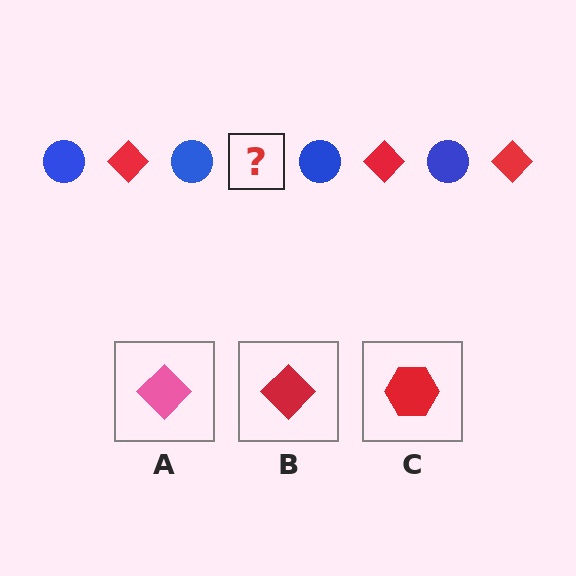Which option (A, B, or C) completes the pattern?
B.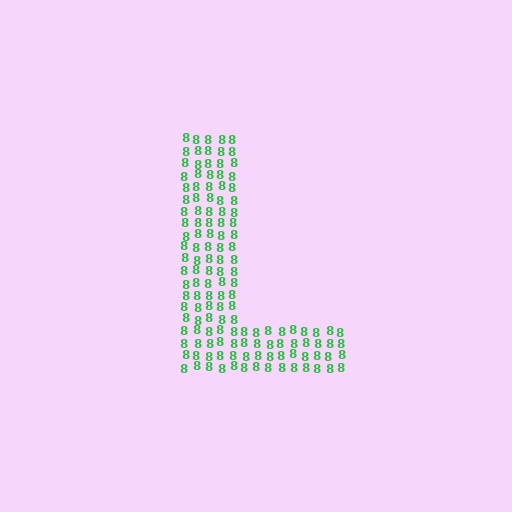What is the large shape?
The large shape is the letter L.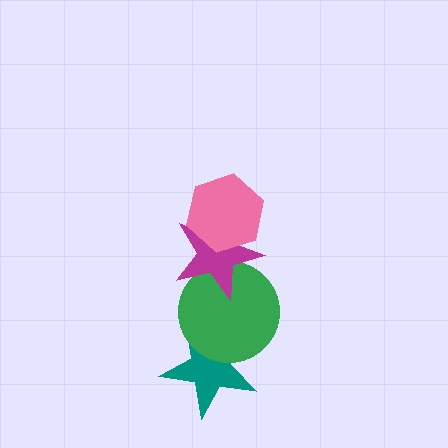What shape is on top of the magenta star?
The pink hexagon is on top of the magenta star.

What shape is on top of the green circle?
The magenta star is on top of the green circle.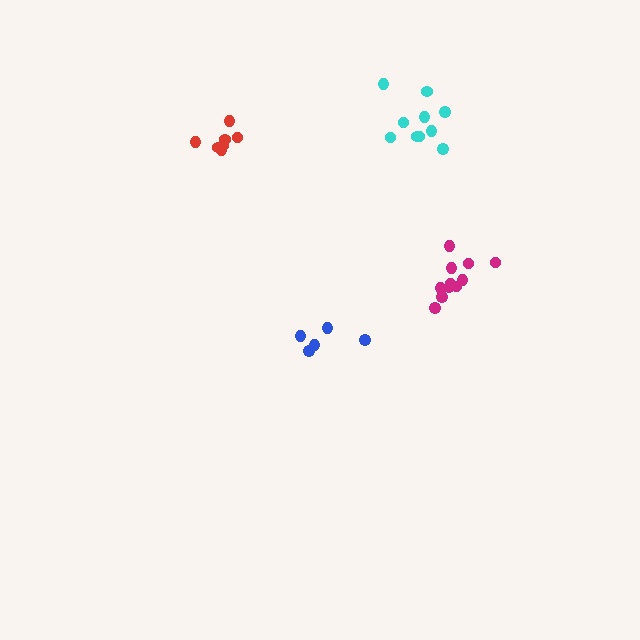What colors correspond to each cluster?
The clusters are colored: magenta, blue, cyan, red.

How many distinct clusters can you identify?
There are 4 distinct clusters.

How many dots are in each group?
Group 1: 11 dots, Group 2: 5 dots, Group 3: 10 dots, Group 4: 7 dots (33 total).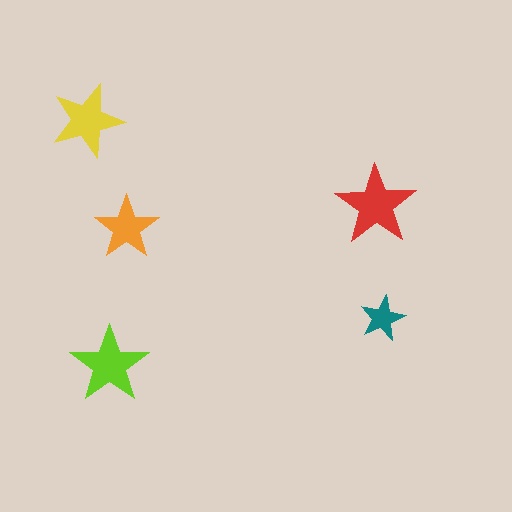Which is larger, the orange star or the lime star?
The lime one.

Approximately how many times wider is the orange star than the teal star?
About 1.5 times wider.